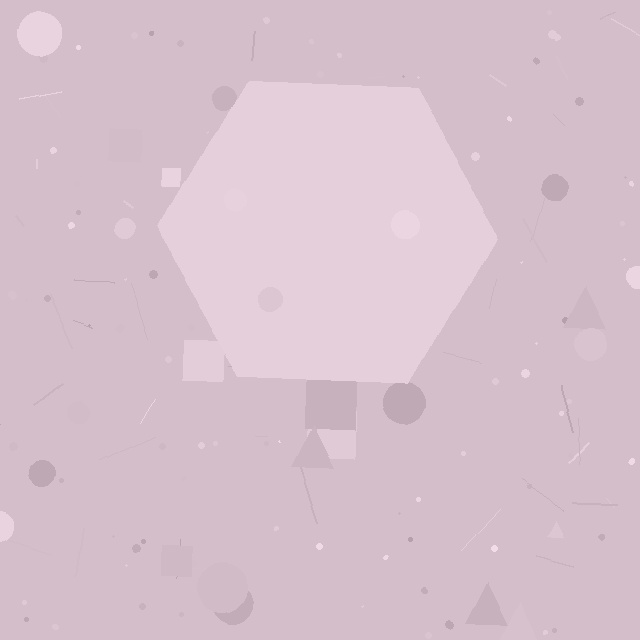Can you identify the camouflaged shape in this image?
The camouflaged shape is a hexagon.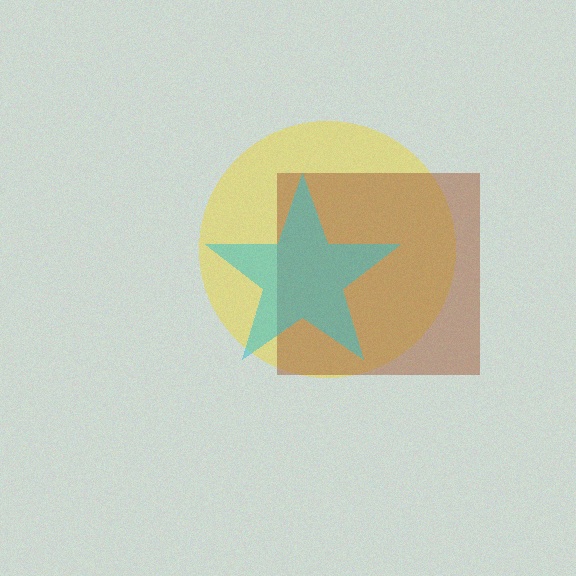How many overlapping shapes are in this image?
There are 3 overlapping shapes in the image.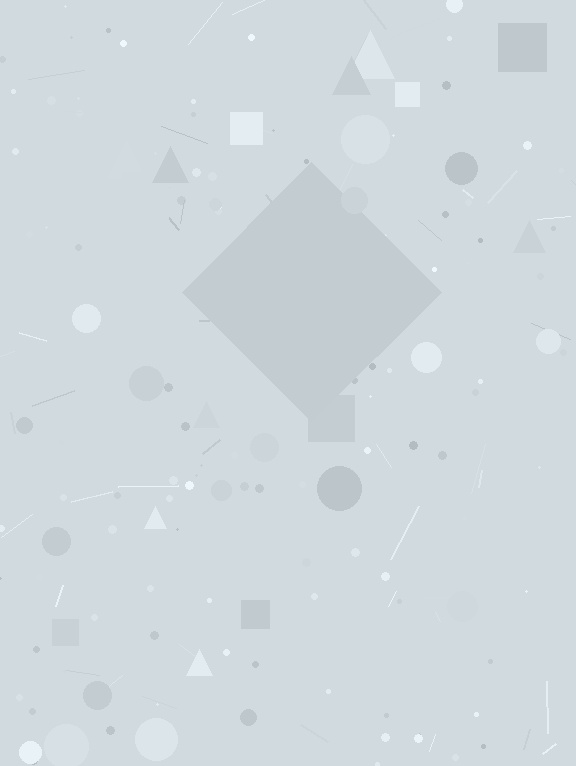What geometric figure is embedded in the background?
A diamond is embedded in the background.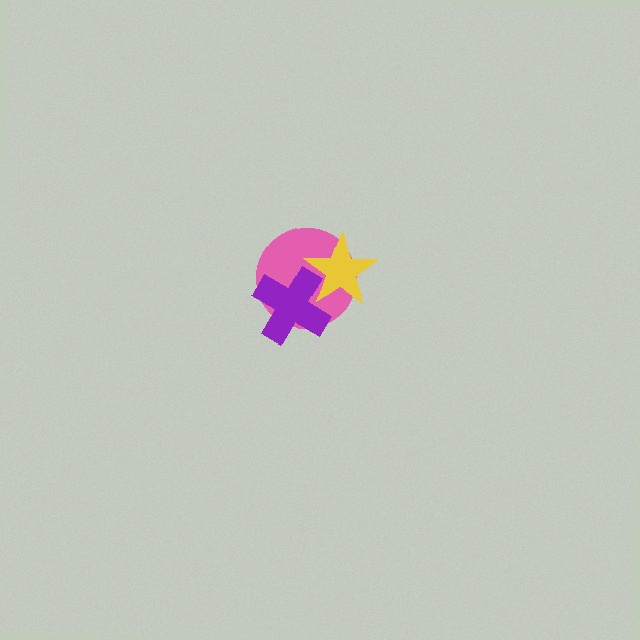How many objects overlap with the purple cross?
2 objects overlap with the purple cross.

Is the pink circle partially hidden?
Yes, it is partially covered by another shape.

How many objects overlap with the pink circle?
2 objects overlap with the pink circle.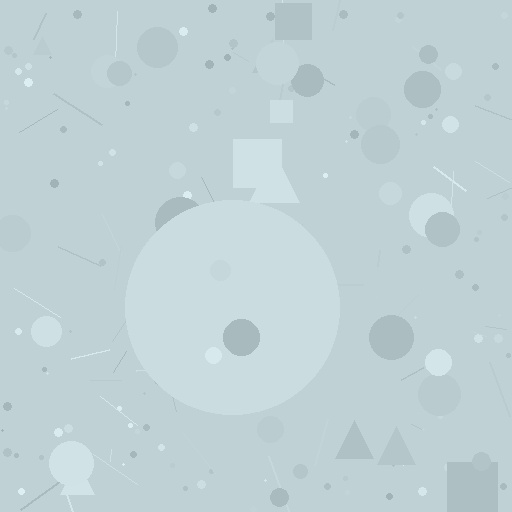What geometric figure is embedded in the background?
A circle is embedded in the background.